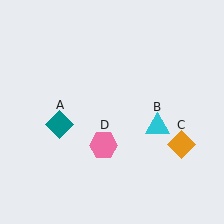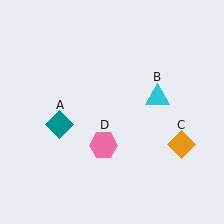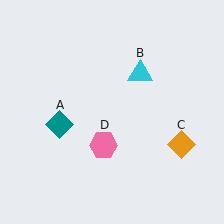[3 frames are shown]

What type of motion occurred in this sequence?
The cyan triangle (object B) rotated counterclockwise around the center of the scene.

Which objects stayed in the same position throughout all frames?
Teal diamond (object A) and orange diamond (object C) and pink hexagon (object D) remained stationary.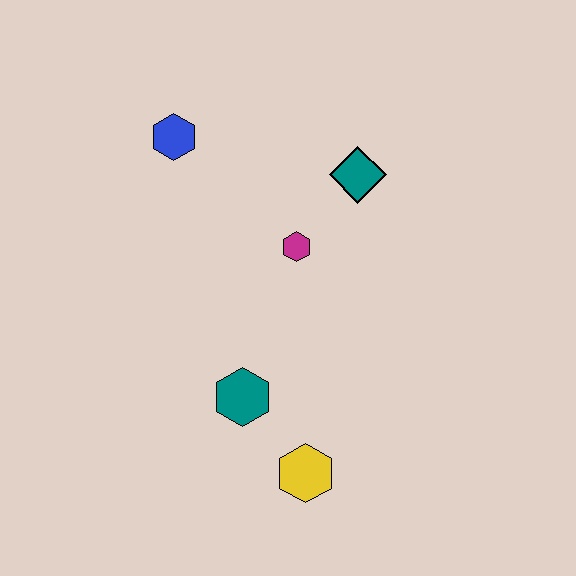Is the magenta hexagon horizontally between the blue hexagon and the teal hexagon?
No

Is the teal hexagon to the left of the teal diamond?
Yes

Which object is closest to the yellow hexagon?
The teal hexagon is closest to the yellow hexagon.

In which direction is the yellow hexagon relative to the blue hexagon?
The yellow hexagon is below the blue hexagon.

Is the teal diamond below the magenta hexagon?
No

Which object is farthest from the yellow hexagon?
The blue hexagon is farthest from the yellow hexagon.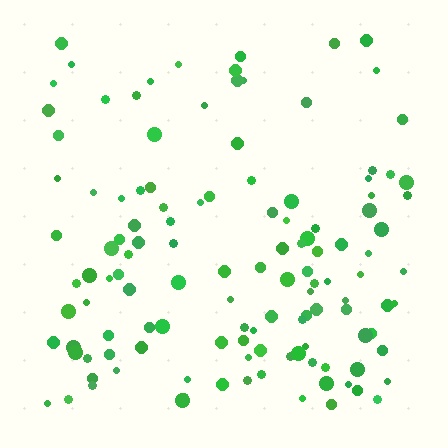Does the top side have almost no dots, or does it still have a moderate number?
Still a moderate number, just noticeably fewer than the bottom.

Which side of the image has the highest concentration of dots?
The bottom.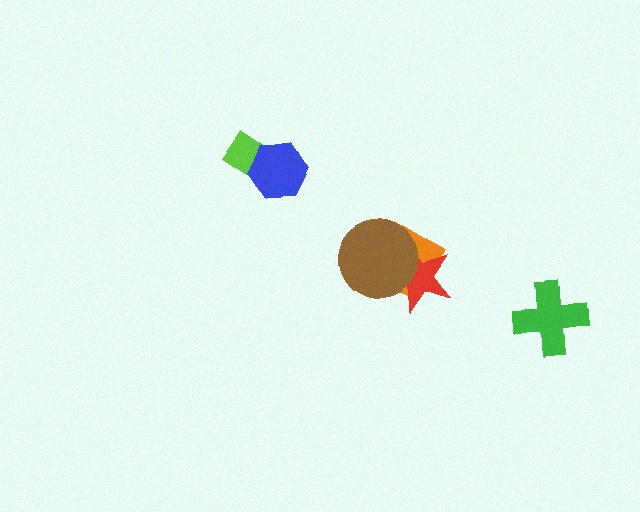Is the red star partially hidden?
Yes, it is partially covered by another shape.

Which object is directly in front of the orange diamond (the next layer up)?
The red star is directly in front of the orange diamond.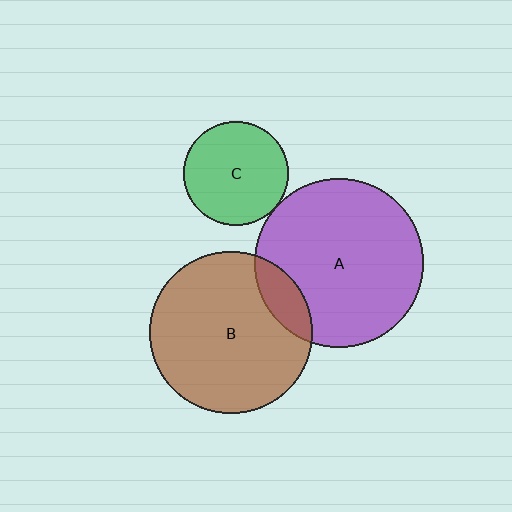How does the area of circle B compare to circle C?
Approximately 2.4 times.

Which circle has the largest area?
Circle A (purple).